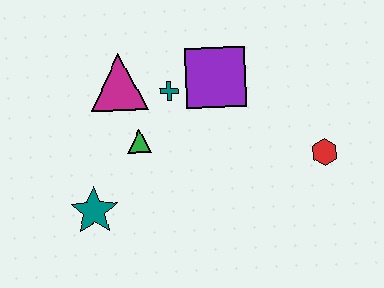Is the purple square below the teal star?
No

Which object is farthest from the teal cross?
The red hexagon is farthest from the teal cross.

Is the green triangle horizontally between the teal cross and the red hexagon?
No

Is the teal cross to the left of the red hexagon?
Yes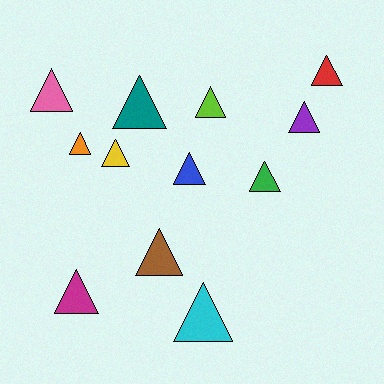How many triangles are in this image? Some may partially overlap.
There are 12 triangles.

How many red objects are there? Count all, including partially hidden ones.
There is 1 red object.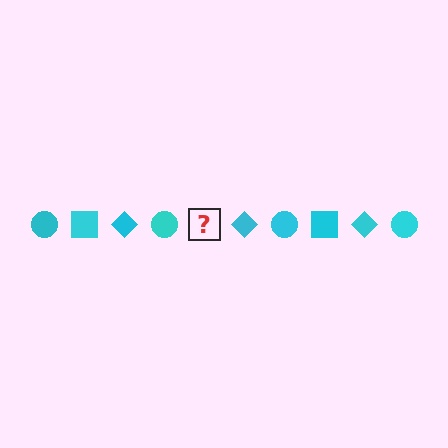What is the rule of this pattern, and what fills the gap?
The rule is that the pattern cycles through circle, square, diamond shapes in cyan. The gap should be filled with a cyan square.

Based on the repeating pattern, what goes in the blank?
The blank should be a cyan square.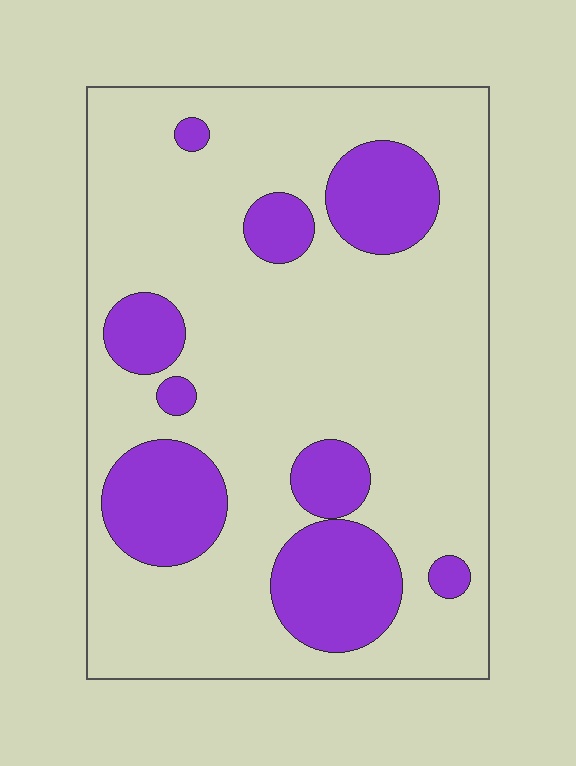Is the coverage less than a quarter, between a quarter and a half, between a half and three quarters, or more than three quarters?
Less than a quarter.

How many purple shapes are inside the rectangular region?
9.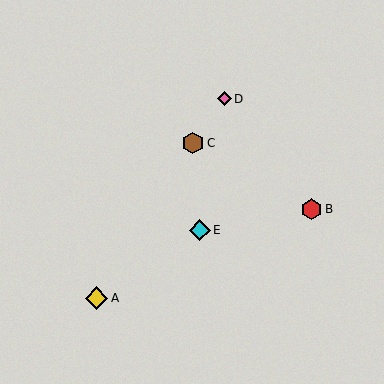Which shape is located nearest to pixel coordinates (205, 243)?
The cyan diamond (labeled E) at (200, 230) is nearest to that location.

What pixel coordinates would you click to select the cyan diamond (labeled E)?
Click at (200, 230) to select the cyan diamond E.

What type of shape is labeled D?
Shape D is a pink diamond.